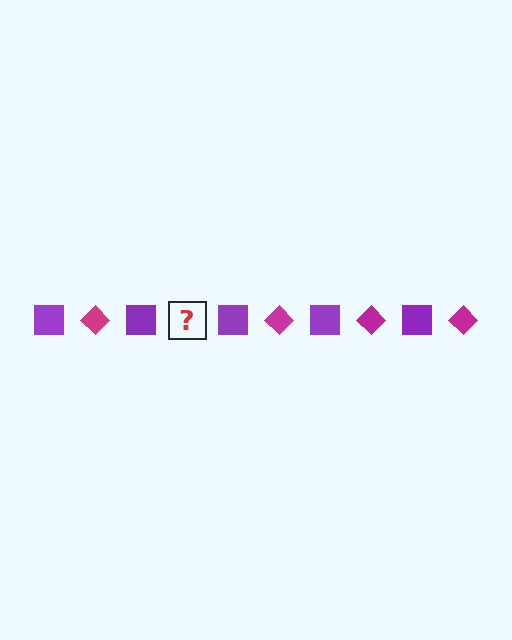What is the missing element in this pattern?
The missing element is a magenta diamond.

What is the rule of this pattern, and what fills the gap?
The rule is that the pattern alternates between purple square and magenta diamond. The gap should be filled with a magenta diamond.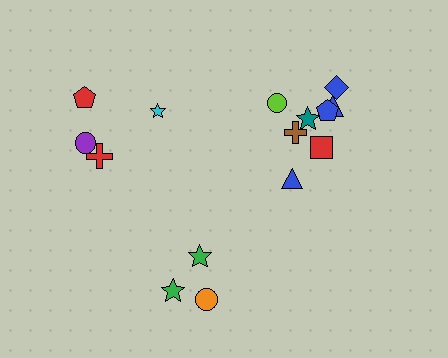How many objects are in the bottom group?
There are 3 objects.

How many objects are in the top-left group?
There are 4 objects.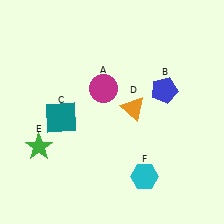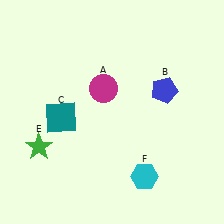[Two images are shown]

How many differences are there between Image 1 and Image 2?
There is 1 difference between the two images.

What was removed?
The orange triangle (D) was removed in Image 2.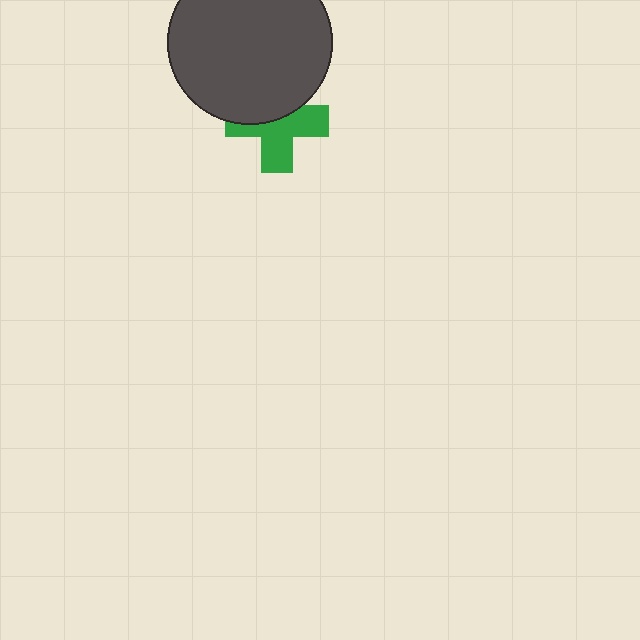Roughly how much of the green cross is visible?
About half of it is visible (roughly 58%).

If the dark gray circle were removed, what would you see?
You would see the complete green cross.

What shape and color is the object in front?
The object in front is a dark gray circle.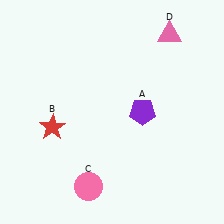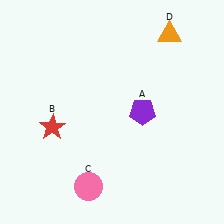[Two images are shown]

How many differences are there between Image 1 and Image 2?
There is 1 difference between the two images.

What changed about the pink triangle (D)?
In Image 1, D is pink. In Image 2, it changed to orange.